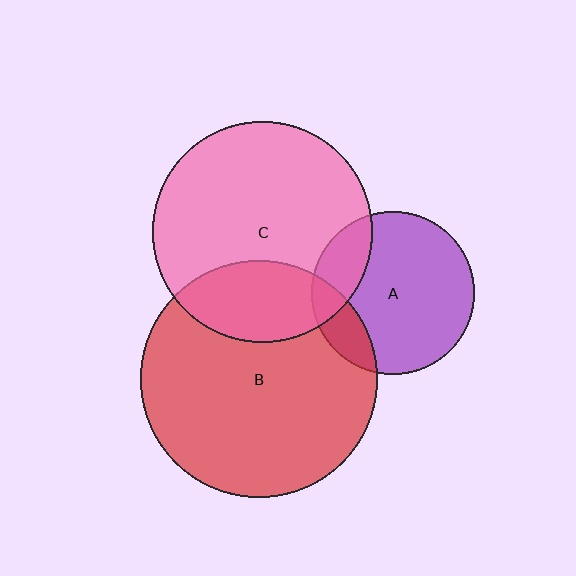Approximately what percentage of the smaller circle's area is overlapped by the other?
Approximately 15%.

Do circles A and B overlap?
Yes.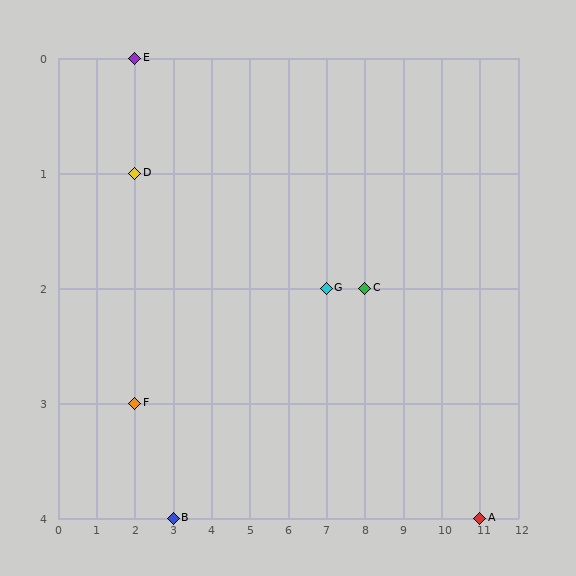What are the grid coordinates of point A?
Point A is at grid coordinates (11, 4).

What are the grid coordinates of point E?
Point E is at grid coordinates (2, 0).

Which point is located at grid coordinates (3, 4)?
Point B is at (3, 4).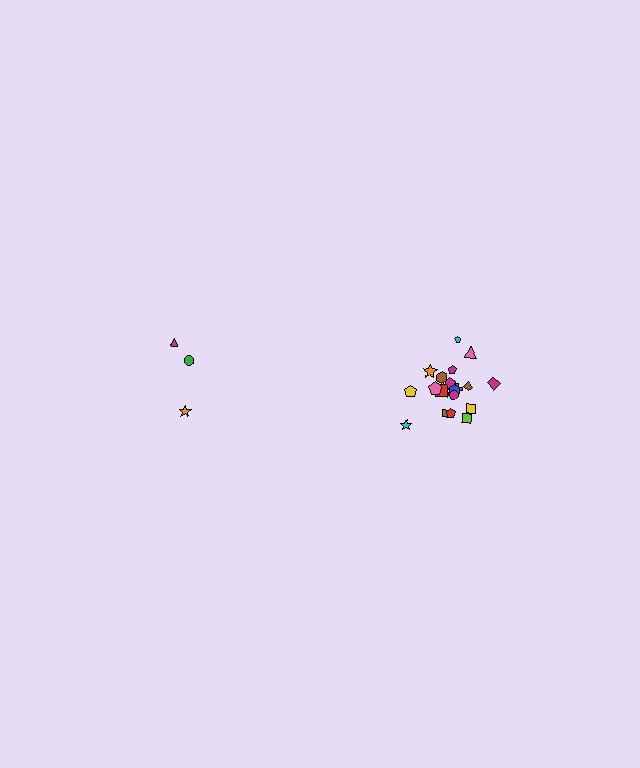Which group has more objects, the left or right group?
The right group.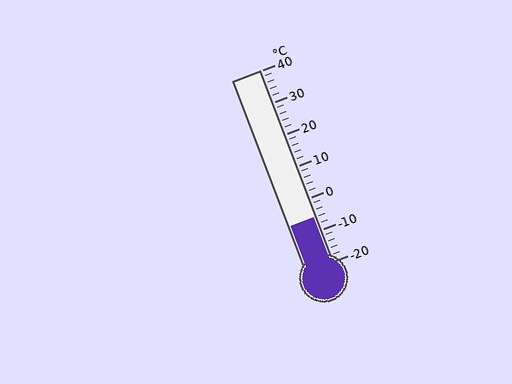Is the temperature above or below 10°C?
The temperature is below 10°C.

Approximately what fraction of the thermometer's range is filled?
The thermometer is filled to approximately 25% of its range.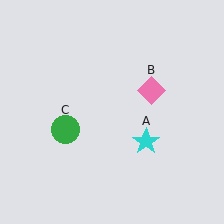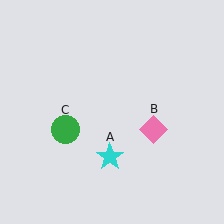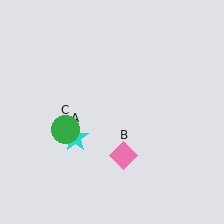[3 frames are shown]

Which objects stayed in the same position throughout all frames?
Green circle (object C) remained stationary.